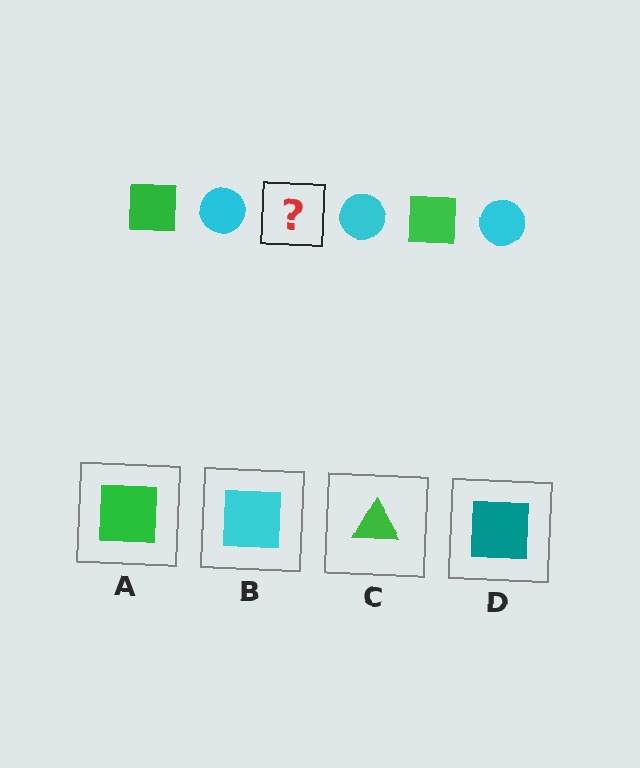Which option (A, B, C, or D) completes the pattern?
A.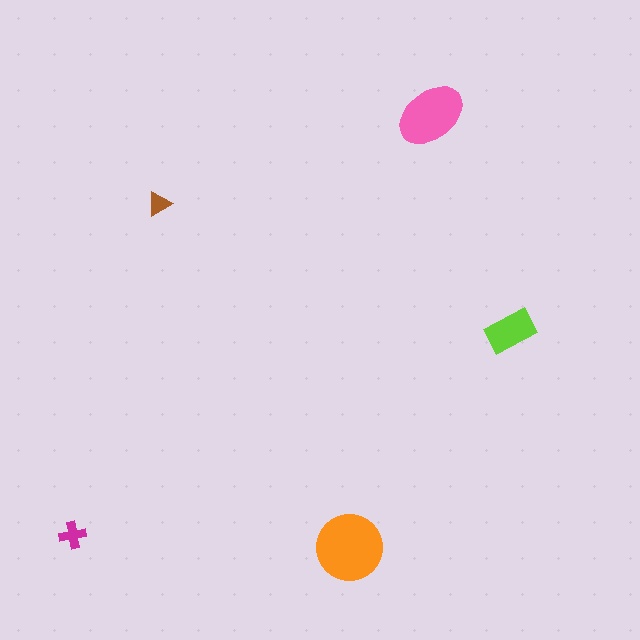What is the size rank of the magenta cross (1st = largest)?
4th.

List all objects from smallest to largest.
The brown triangle, the magenta cross, the lime rectangle, the pink ellipse, the orange circle.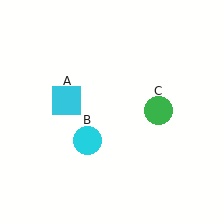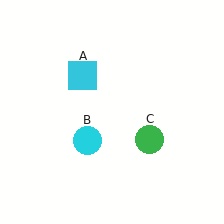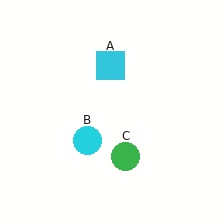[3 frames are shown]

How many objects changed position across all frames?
2 objects changed position: cyan square (object A), green circle (object C).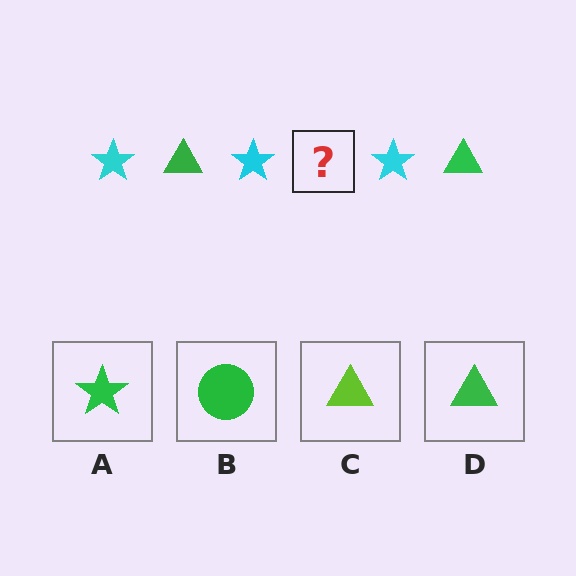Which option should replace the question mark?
Option D.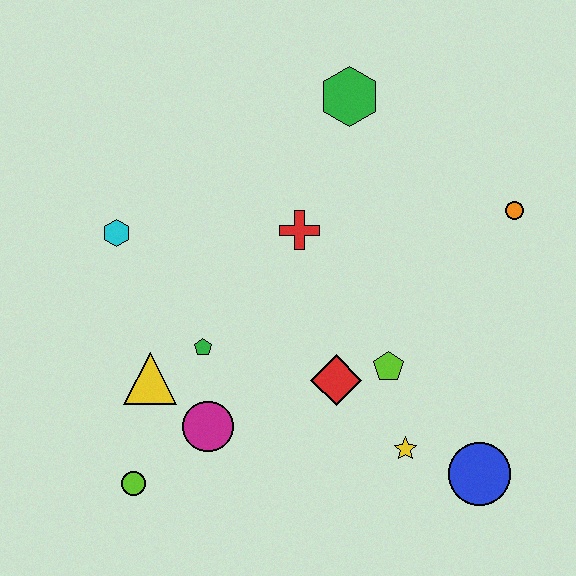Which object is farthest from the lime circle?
The orange circle is farthest from the lime circle.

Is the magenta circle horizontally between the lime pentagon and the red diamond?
No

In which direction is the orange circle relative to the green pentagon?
The orange circle is to the right of the green pentagon.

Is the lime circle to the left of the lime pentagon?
Yes